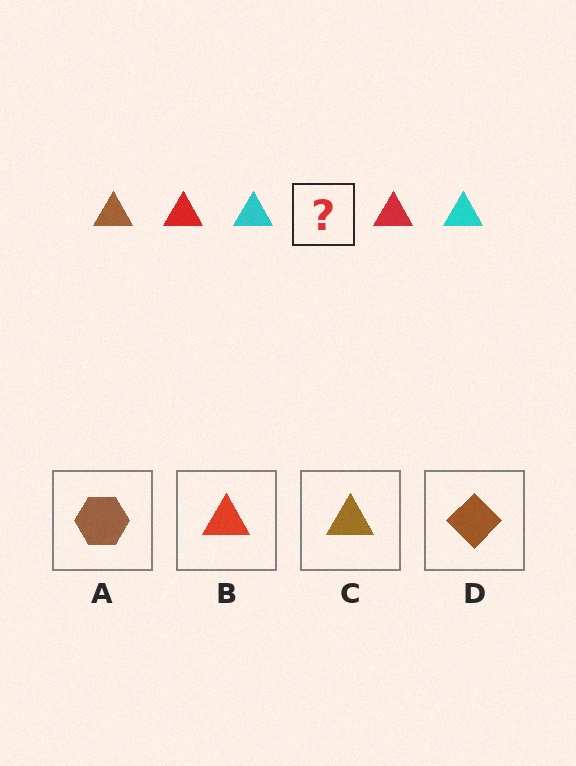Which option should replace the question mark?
Option C.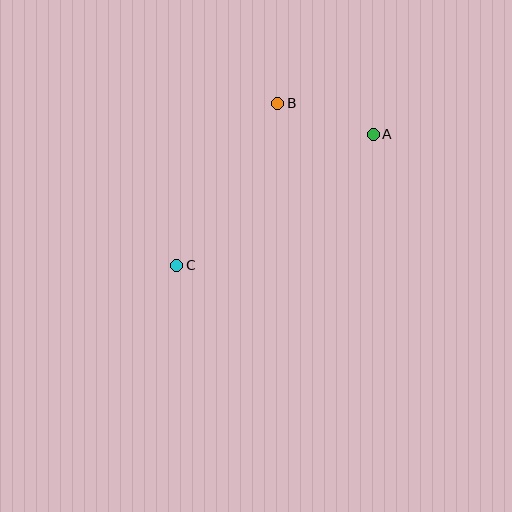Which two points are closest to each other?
Points A and B are closest to each other.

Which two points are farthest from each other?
Points A and C are farthest from each other.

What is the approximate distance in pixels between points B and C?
The distance between B and C is approximately 191 pixels.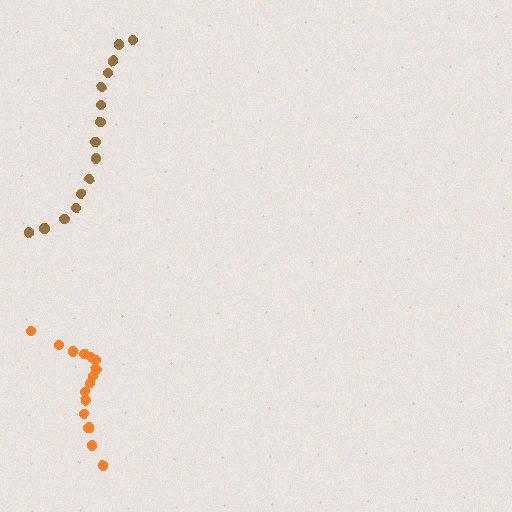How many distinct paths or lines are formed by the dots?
There are 2 distinct paths.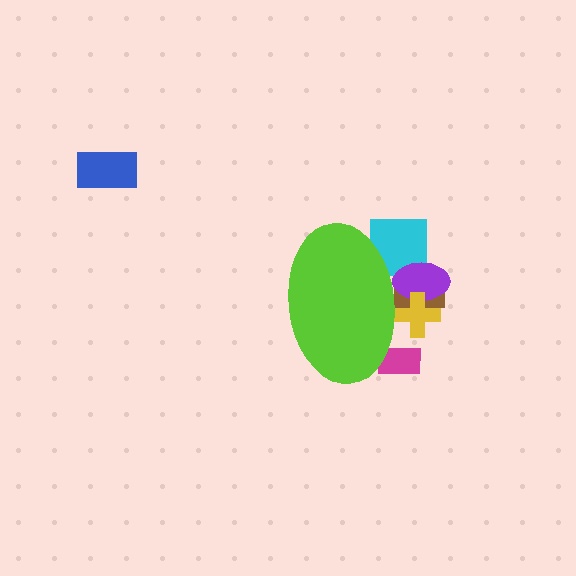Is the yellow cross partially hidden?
Yes, the yellow cross is partially hidden behind the lime ellipse.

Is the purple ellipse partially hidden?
Yes, the purple ellipse is partially hidden behind the lime ellipse.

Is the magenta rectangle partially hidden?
Yes, the magenta rectangle is partially hidden behind the lime ellipse.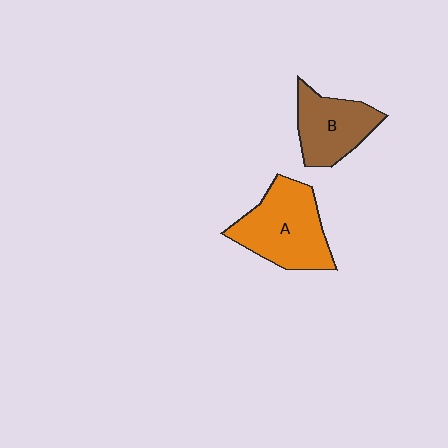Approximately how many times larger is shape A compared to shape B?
Approximately 1.4 times.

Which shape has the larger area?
Shape A (orange).